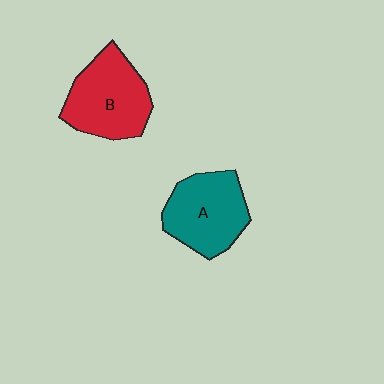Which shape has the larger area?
Shape B (red).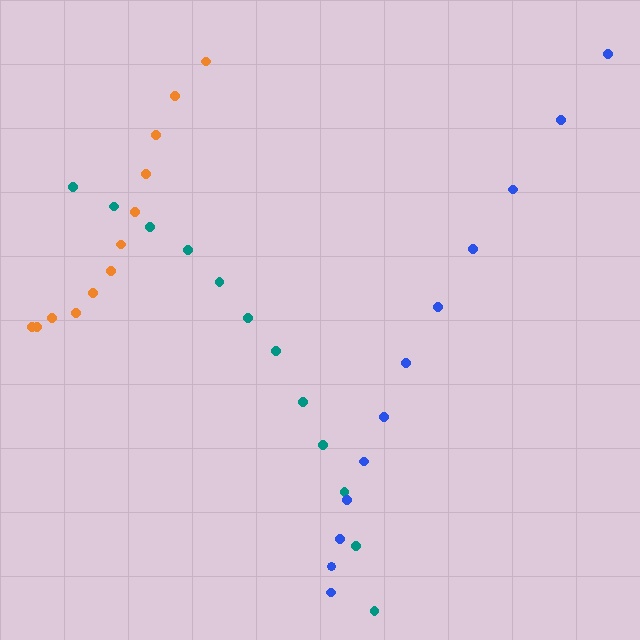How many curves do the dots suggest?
There are 3 distinct paths.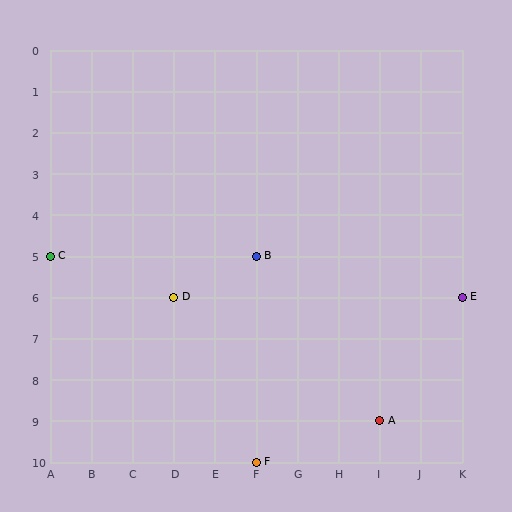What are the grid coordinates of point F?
Point F is at grid coordinates (F, 10).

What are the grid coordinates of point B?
Point B is at grid coordinates (F, 5).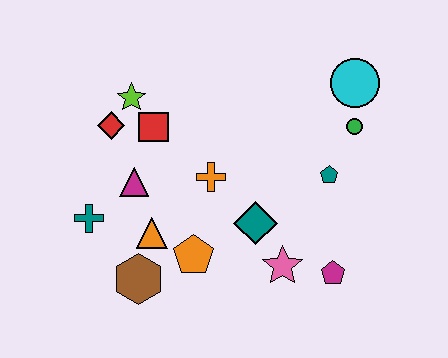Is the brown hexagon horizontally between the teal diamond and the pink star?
No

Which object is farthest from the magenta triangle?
The cyan circle is farthest from the magenta triangle.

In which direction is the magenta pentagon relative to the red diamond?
The magenta pentagon is to the right of the red diamond.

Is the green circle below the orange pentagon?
No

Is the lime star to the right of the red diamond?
Yes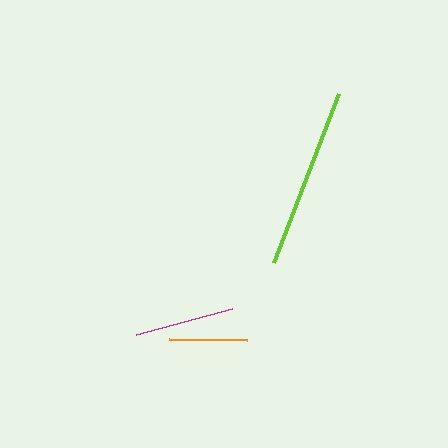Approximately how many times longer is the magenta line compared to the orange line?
The magenta line is approximately 1.3 times the length of the orange line.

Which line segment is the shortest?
The orange line is the shortest at approximately 78 pixels.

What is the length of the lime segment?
The lime segment is approximately 182 pixels long.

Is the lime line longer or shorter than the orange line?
The lime line is longer than the orange line.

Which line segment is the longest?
The lime line is the longest at approximately 182 pixels.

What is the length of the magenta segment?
The magenta segment is approximately 100 pixels long.